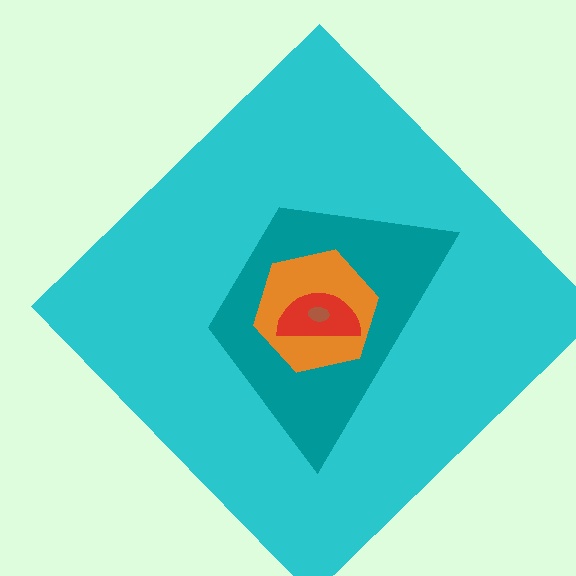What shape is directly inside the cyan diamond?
The teal trapezoid.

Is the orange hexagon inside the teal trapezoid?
Yes.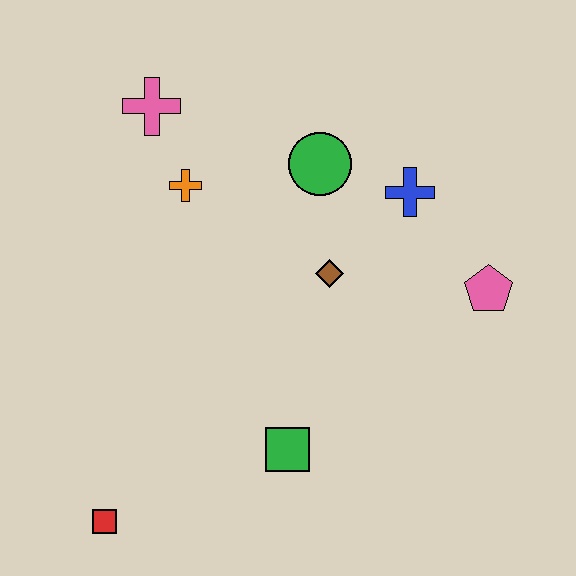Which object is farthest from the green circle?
The red square is farthest from the green circle.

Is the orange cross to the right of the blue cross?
No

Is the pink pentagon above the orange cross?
No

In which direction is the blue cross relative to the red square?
The blue cross is above the red square.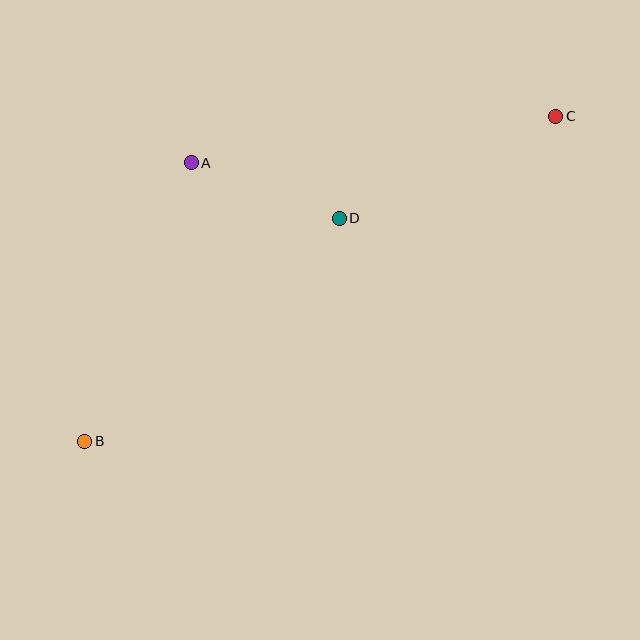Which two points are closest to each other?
Points A and D are closest to each other.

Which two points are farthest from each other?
Points B and C are farthest from each other.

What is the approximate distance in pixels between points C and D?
The distance between C and D is approximately 239 pixels.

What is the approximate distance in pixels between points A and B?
The distance between A and B is approximately 298 pixels.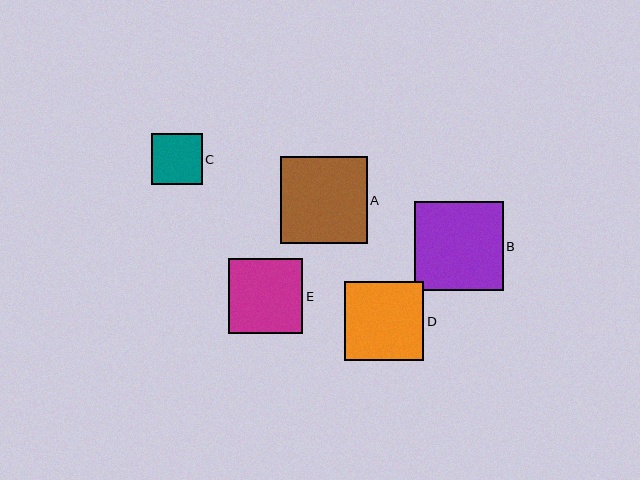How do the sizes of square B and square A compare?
Square B and square A are approximately the same size.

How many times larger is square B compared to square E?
Square B is approximately 1.2 times the size of square E.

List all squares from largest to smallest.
From largest to smallest: B, A, D, E, C.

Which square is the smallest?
Square C is the smallest with a size of approximately 51 pixels.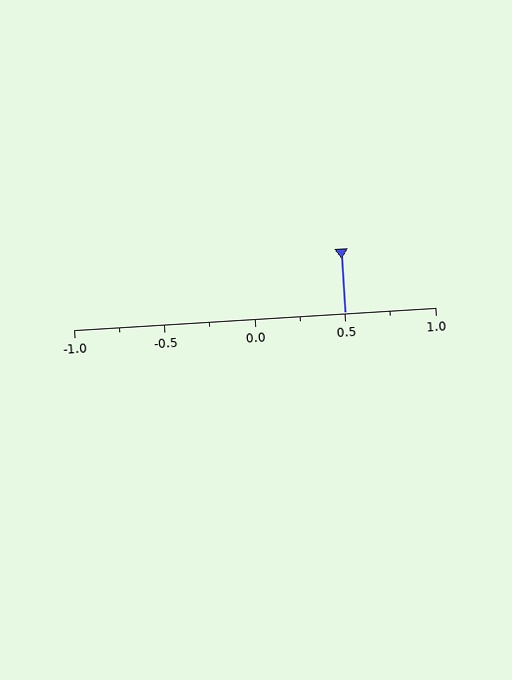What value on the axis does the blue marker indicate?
The marker indicates approximately 0.5.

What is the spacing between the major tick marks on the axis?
The major ticks are spaced 0.5 apart.